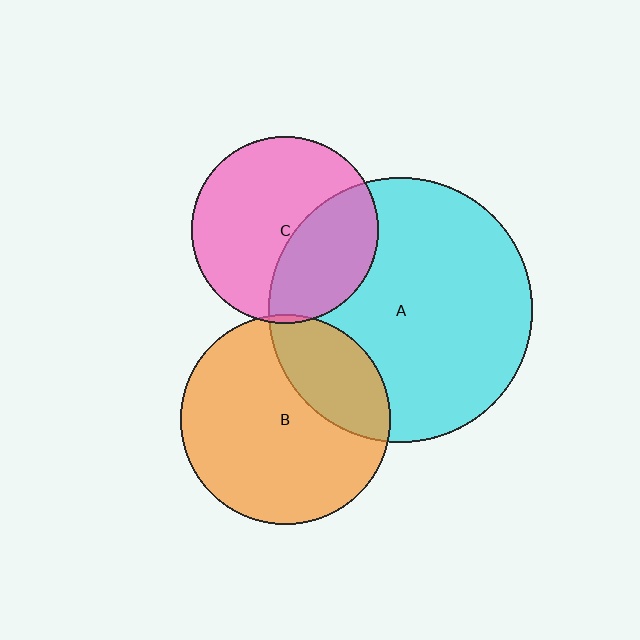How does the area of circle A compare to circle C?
Approximately 2.0 times.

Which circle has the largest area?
Circle A (cyan).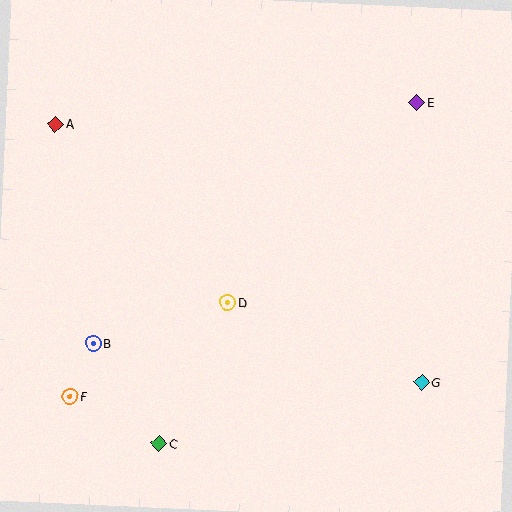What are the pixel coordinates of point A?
Point A is at (56, 124).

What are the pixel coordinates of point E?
Point E is at (417, 102).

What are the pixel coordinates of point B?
Point B is at (93, 344).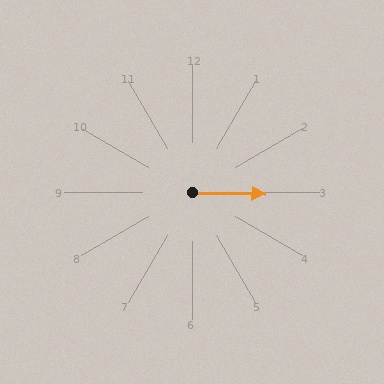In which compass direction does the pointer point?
East.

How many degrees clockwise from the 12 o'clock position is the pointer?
Approximately 92 degrees.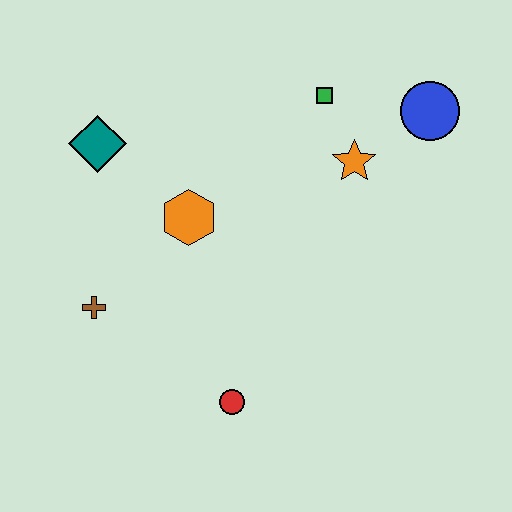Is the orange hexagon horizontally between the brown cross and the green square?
Yes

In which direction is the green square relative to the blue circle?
The green square is to the left of the blue circle.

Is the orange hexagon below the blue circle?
Yes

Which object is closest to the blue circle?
The orange star is closest to the blue circle.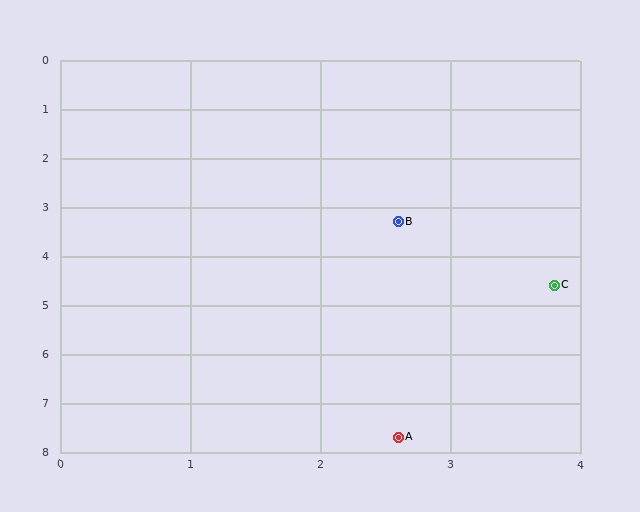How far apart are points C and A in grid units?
Points C and A are about 3.3 grid units apart.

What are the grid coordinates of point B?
Point B is at approximately (2.6, 3.3).